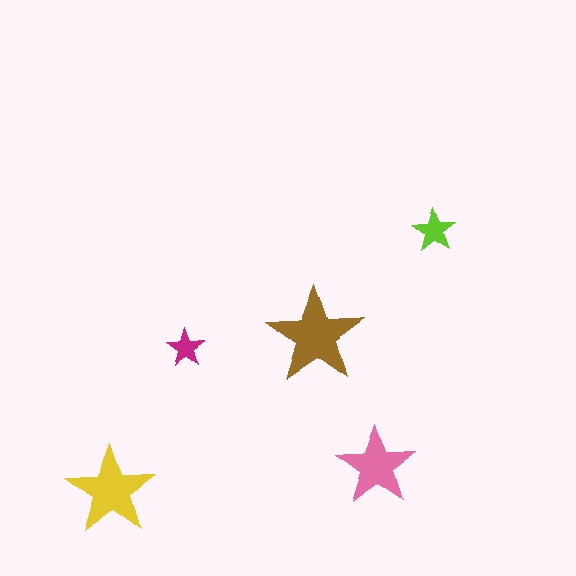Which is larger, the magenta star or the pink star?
The pink one.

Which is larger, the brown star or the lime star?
The brown one.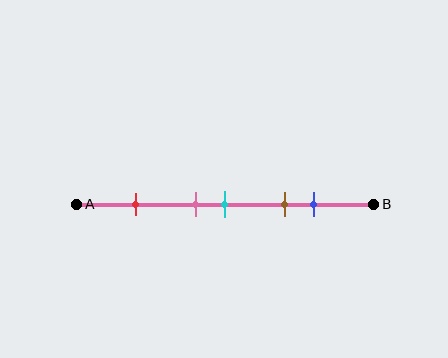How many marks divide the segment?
There are 5 marks dividing the segment.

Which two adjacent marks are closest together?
The pink and cyan marks are the closest adjacent pair.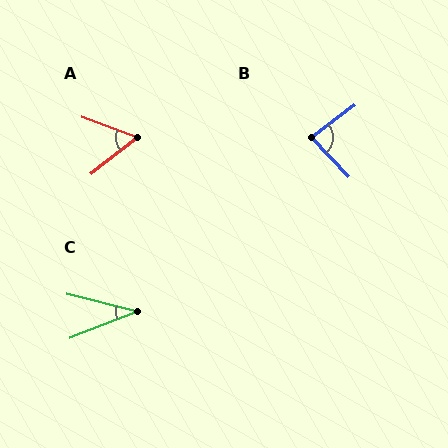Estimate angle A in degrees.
Approximately 58 degrees.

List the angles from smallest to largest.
C (36°), A (58°), B (84°).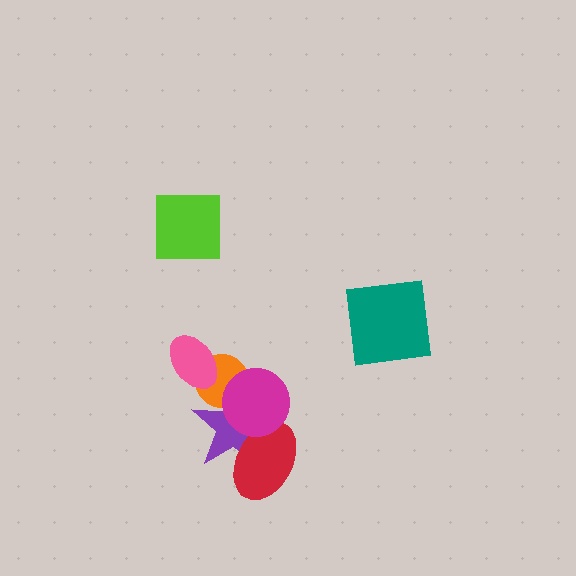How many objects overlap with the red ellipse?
2 objects overlap with the red ellipse.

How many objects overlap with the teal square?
0 objects overlap with the teal square.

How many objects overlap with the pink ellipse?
1 object overlaps with the pink ellipse.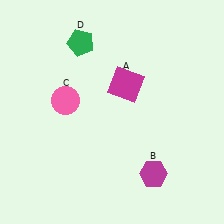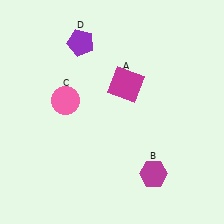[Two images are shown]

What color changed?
The pentagon (D) changed from green in Image 1 to purple in Image 2.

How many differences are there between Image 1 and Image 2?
There is 1 difference between the two images.